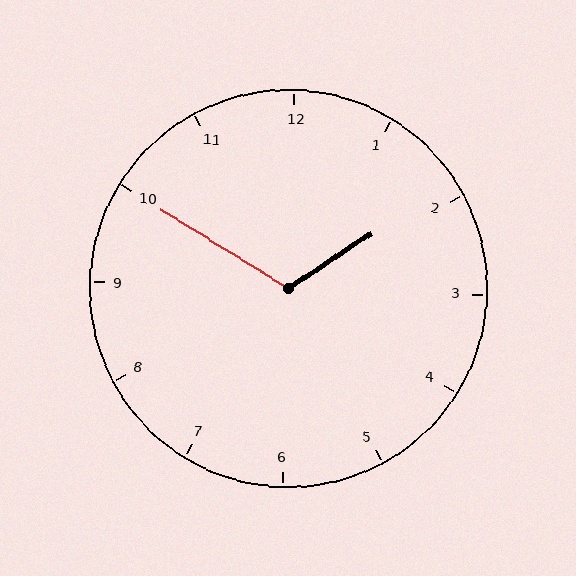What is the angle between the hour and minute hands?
Approximately 115 degrees.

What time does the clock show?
1:50.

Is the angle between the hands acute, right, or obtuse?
It is obtuse.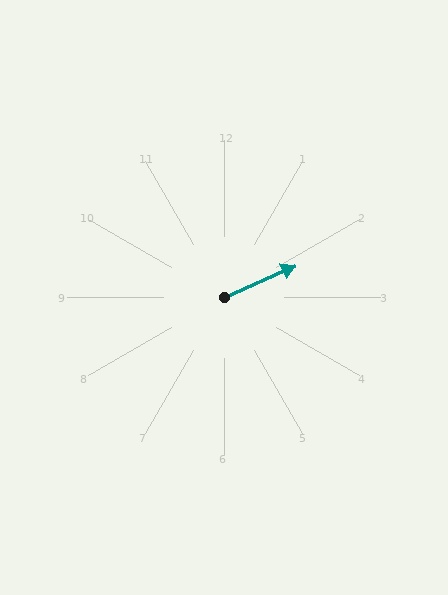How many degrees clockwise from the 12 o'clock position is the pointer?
Approximately 66 degrees.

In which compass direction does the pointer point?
Northeast.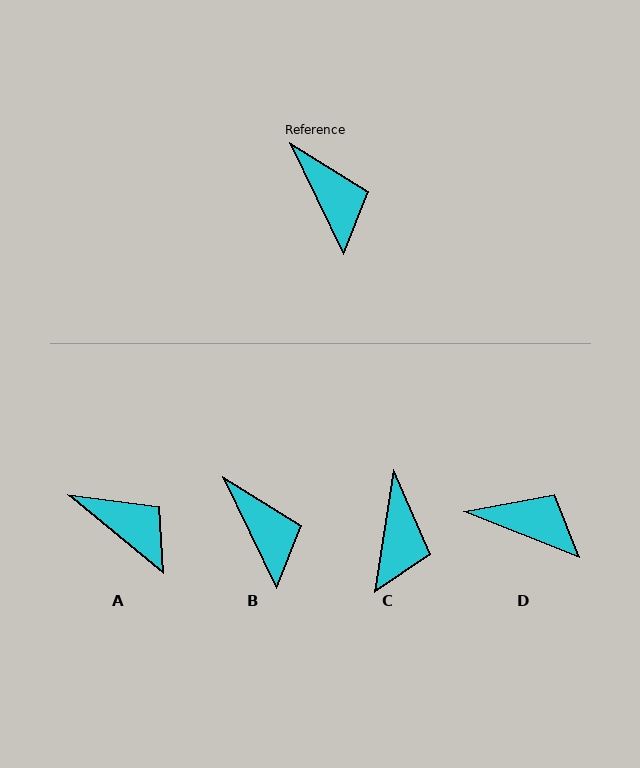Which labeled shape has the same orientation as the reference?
B.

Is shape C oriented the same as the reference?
No, it is off by about 35 degrees.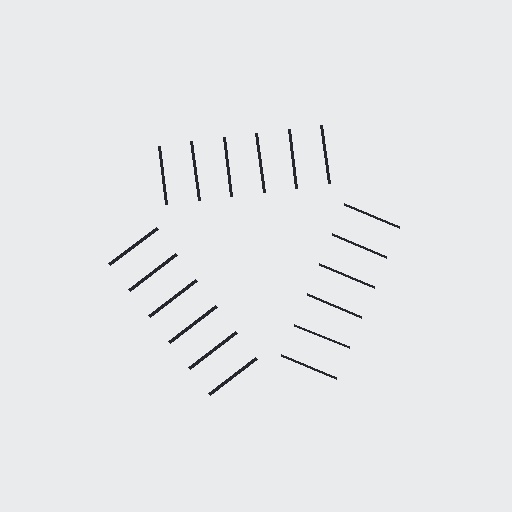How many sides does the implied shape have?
3 sides — the line-ends trace a triangle.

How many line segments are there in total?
18 — 6 along each of the 3 edges.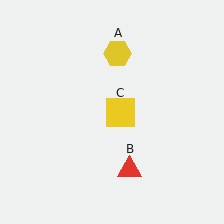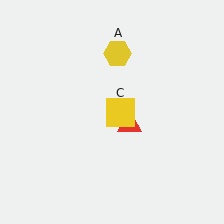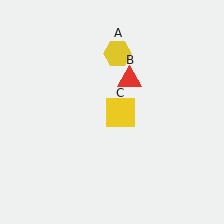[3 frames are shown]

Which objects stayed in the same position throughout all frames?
Yellow hexagon (object A) and yellow square (object C) remained stationary.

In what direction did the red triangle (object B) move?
The red triangle (object B) moved up.